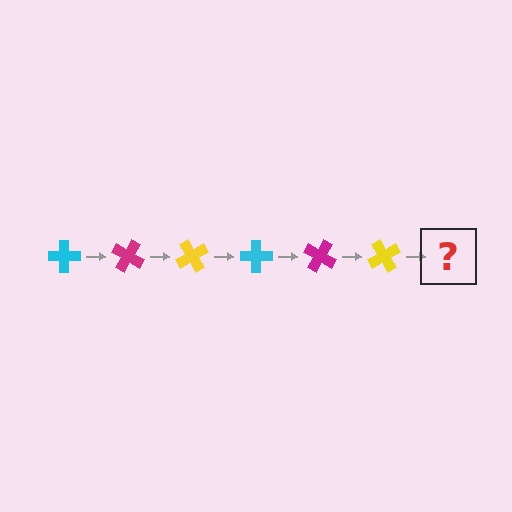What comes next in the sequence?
The next element should be a cyan cross, rotated 180 degrees from the start.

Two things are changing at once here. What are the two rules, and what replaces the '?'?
The two rules are that it rotates 30 degrees each step and the color cycles through cyan, magenta, and yellow. The '?' should be a cyan cross, rotated 180 degrees from the start.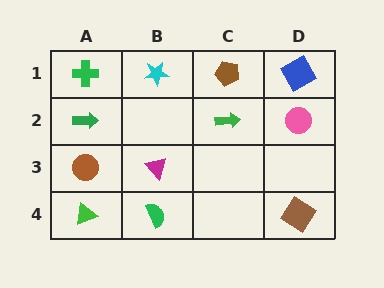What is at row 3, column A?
A brown circle.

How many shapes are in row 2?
3 shapes.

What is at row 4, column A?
A green triangle.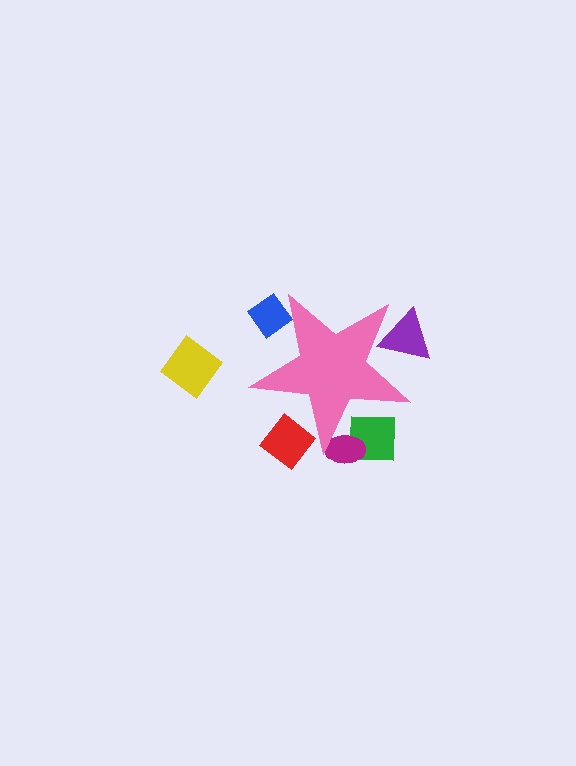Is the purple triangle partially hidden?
Yes, the purple triangle is partially hidden behind the pink star.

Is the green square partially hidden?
Yes, the green square is partially hidden behind the pink star.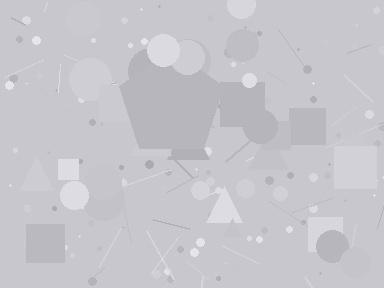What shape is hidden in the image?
A pentagon is hidden in the image.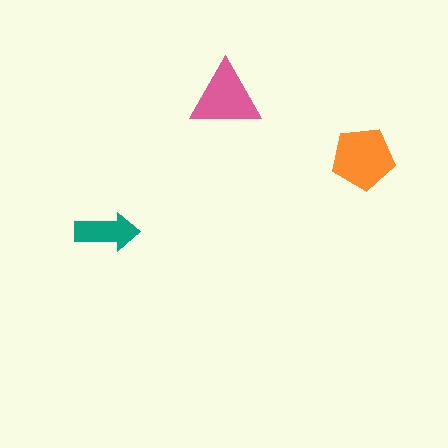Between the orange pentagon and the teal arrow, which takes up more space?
The orange pentagon.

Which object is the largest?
The orange pentagon.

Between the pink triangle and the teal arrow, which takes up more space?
The pink triangle.